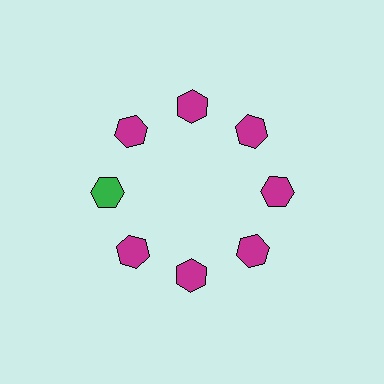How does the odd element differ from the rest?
It has a different color: green instead of magenta.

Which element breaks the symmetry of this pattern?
The green hexagon at roughly the 9 o'clock position breaks the symmetry. All other shapes are magenta hexagons.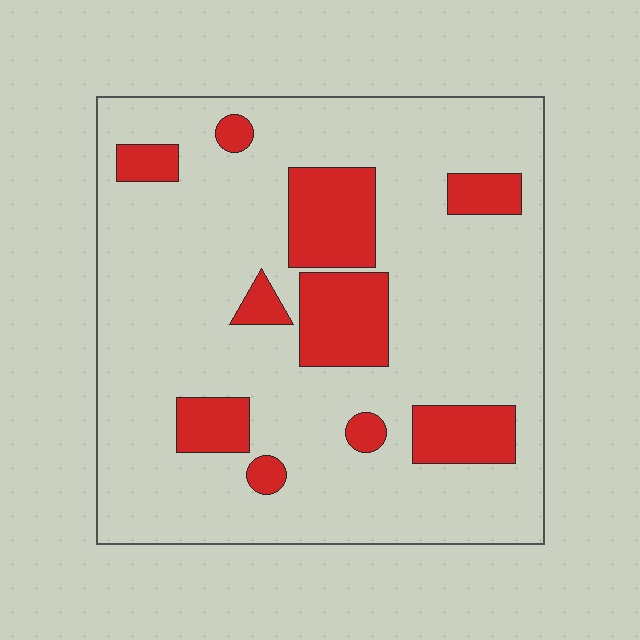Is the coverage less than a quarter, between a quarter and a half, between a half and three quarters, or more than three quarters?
Less than a quarter.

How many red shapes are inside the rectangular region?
10.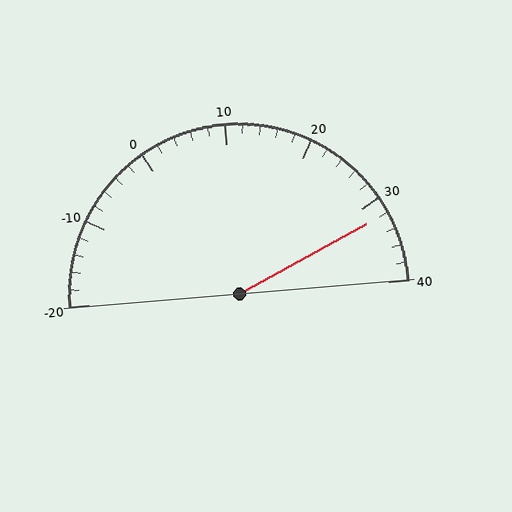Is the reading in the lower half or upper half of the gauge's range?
The reading is in the upper half of the range (-20 to 40).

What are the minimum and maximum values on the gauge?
The gauge ranges from -20 to 40.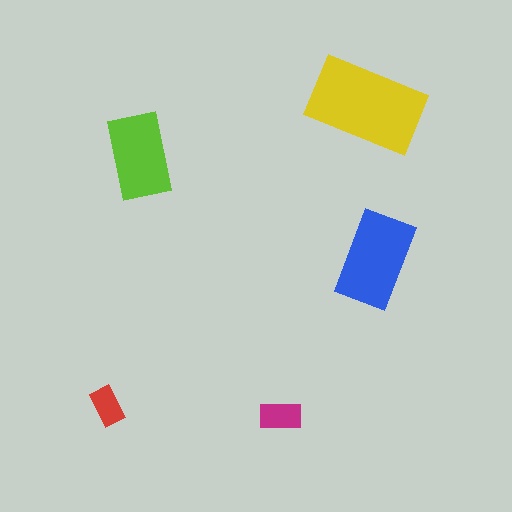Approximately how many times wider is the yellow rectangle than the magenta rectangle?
About 2.5 times wider.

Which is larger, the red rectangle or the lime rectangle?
The lime one.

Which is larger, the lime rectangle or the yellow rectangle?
The yellow one.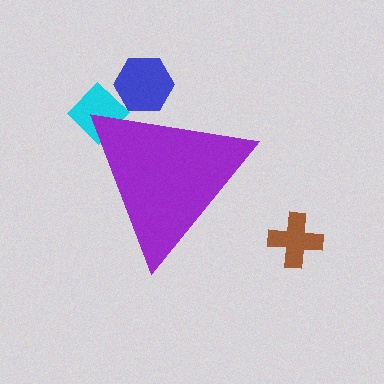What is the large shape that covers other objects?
A purple triangle.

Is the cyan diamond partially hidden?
Yes, the cyan diamond is partially hidden behind the purple triangle.